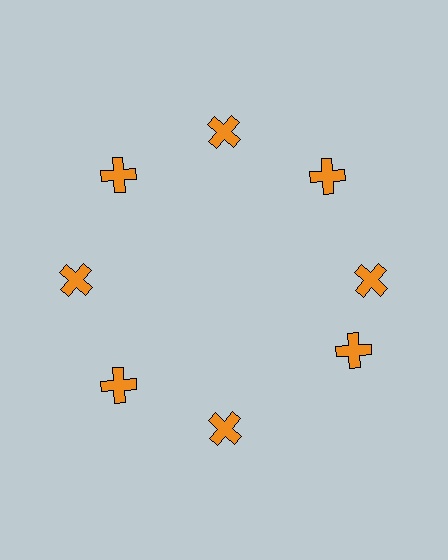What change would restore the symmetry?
The symmetry would be restored by rotating it back into even spacing with its neighbors so that all 8 crosses sit at equal angles and equal distance from the center.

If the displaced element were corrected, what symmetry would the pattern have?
It would have 8-fold rotational symmetry — the pattern would map onto itself every 45 degrees.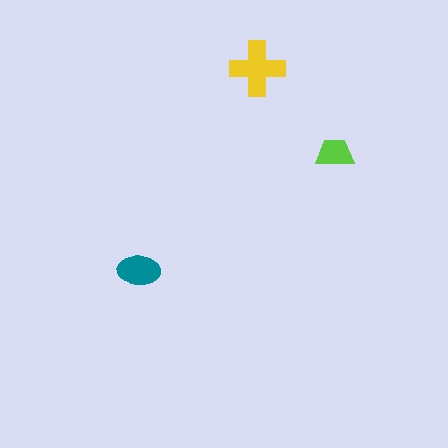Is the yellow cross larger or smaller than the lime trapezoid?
Larger.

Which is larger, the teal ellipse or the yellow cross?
The yellow cross.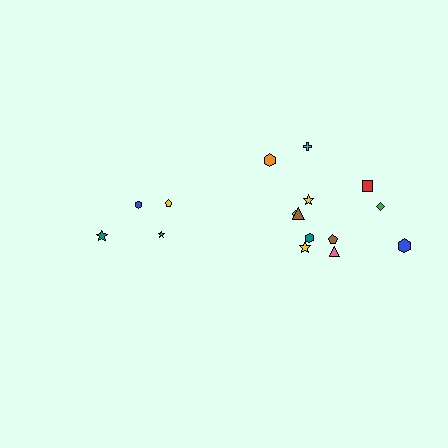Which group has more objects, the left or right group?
The right group.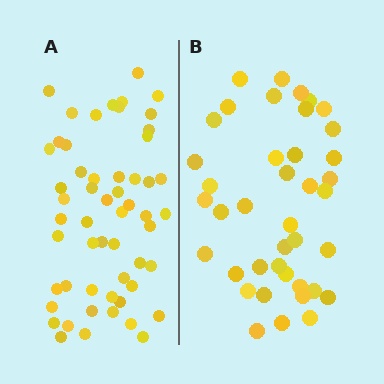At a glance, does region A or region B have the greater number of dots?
Region A (the left region) has more dots.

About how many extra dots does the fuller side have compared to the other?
Region A has approximately 15 more dots than region B.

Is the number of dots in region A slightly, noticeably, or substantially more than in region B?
Region A has noticeably more, but not dramatically so. The ratio is roughly 1.4 to 1.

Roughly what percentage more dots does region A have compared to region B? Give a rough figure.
About 40% more.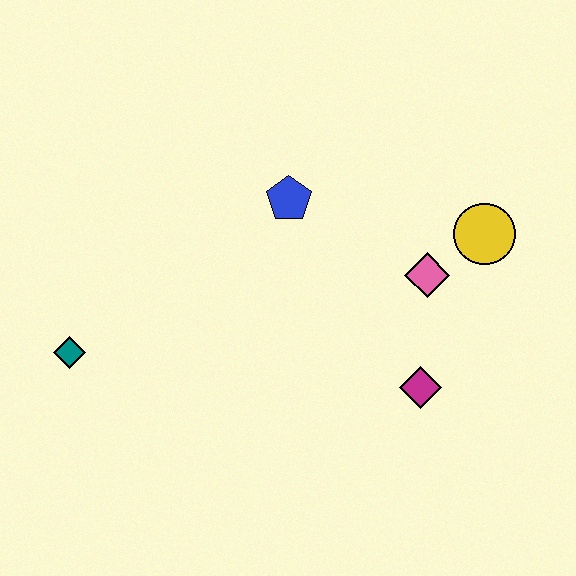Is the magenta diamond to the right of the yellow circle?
No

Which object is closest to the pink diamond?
The yellow circle is closest to the pink diamond.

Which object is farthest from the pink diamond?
The teal diamond is farthest from the pink diamond.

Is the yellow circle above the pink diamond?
Yes